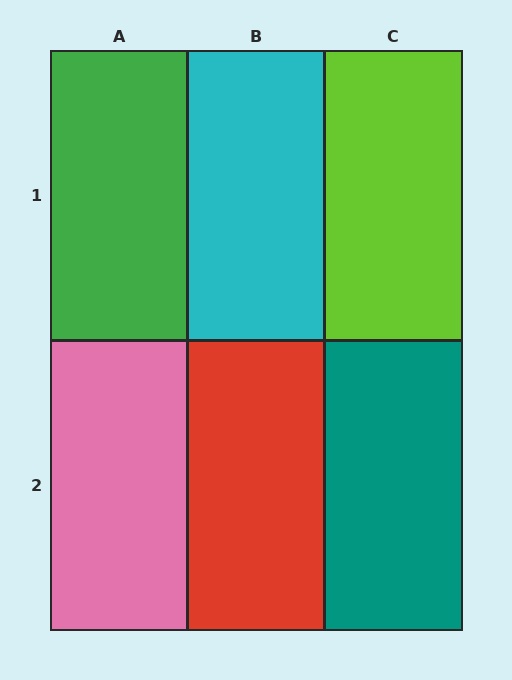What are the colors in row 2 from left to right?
Pink, red, teal.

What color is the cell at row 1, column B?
Cyan.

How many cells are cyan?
1 cell is cyan.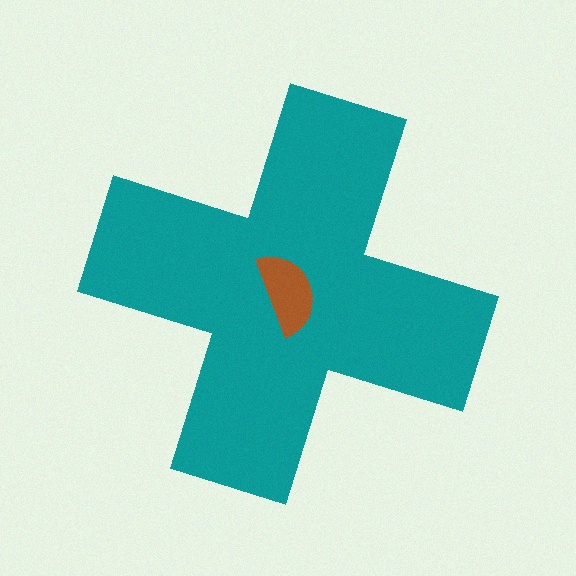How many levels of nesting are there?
2.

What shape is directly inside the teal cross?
The brown semicircle.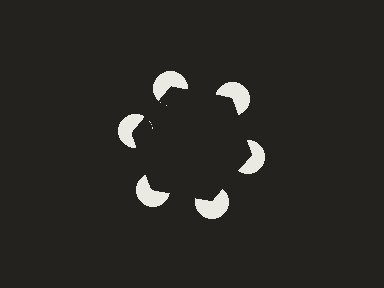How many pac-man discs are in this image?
There are 6 — one at each vertex of the illusory hexagon.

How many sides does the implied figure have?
6 sides.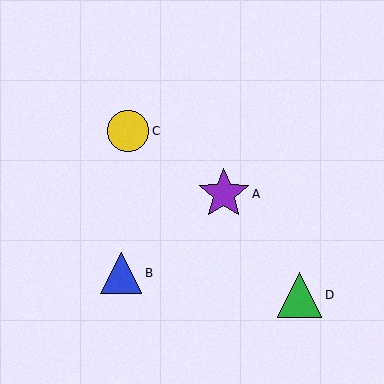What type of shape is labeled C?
Shape C is a yellow circle.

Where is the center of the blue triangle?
The center of the blue triangle is at (121, 273).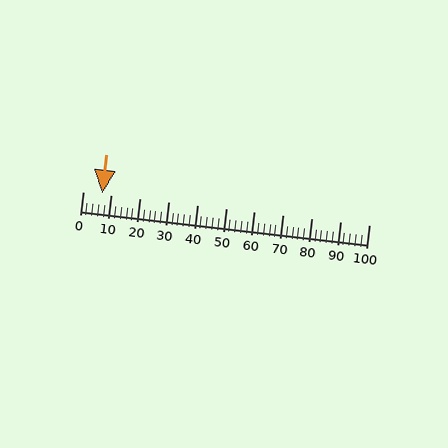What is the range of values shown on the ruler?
The ruler shows values from 0 to 100.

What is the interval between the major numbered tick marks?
The major tick marks are spaced 10 units apart.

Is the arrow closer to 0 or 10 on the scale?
The arrow is closer to 10.